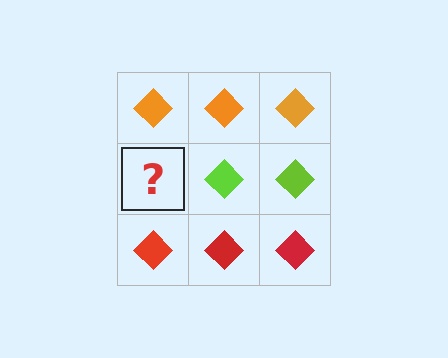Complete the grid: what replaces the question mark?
The question mark should be replaced with a lime diamond.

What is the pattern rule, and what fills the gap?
The rule is that each row has a consistent color. The gap should be filled with a lime diamond.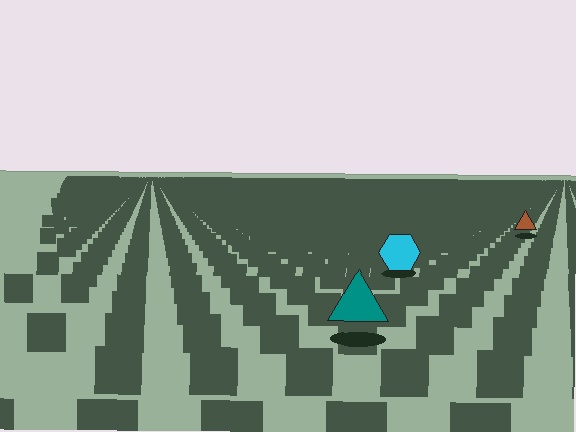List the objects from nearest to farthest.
From nearest to farthest: the teal triangle, the cyan hexagon, the brown triangle.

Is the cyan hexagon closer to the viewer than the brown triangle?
Yes. The cyan hexagon is closer — you can tell from the texture gradient: the ground texture is coarser near it.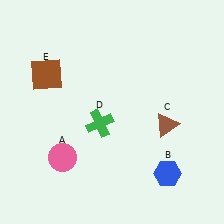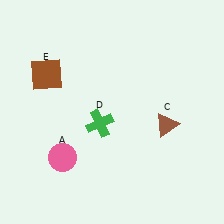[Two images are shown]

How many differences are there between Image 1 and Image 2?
There is 1 difference between the two images.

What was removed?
The blue hexagon (B) was removed in Image 2.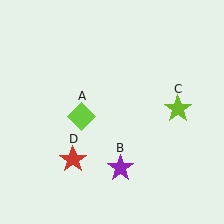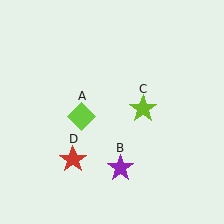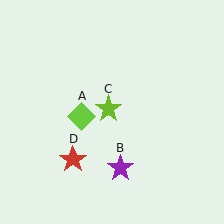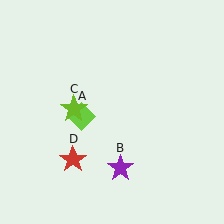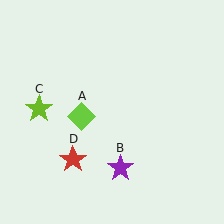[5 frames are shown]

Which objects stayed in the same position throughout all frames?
Lime diamond (object A) and purple star (object B) and red star (object D) remained stationary.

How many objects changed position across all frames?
1 object changed position: lime star (object C).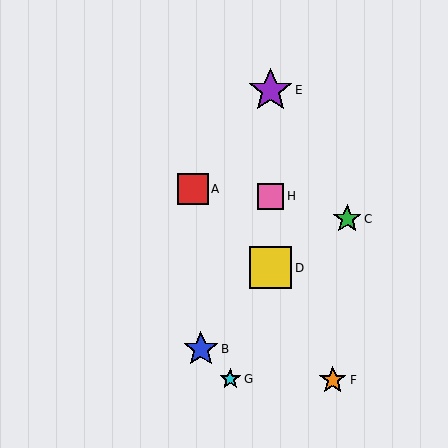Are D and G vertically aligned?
No, D is at x≈271 and G is at x≈230.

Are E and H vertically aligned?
Yes, both are at x≈271.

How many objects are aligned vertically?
3 objects (D, E, H) are aligned vertically.